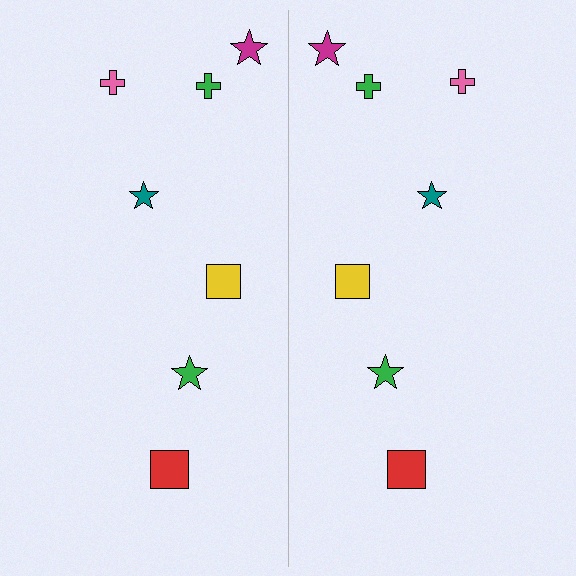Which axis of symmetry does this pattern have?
The pattern has a vertical axis of symmetry running through the center of the image.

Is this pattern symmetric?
Yes, this pattern has bilateral (reflection) symmetry.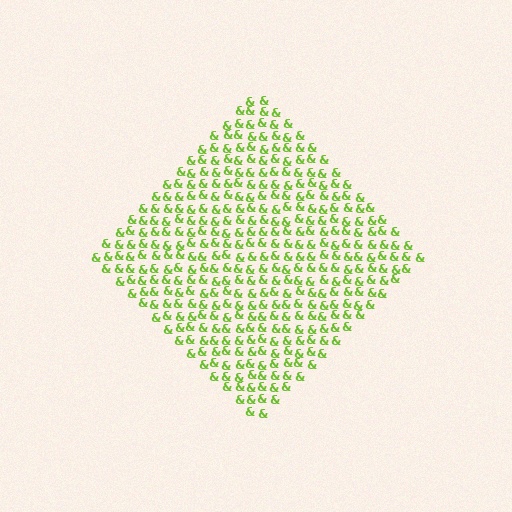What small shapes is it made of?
It is made of small ampersands.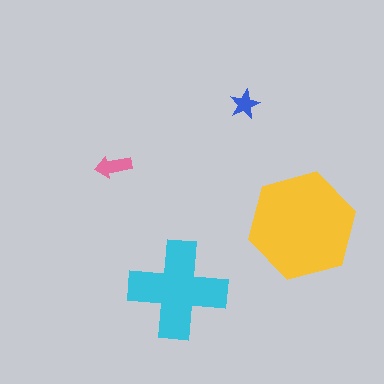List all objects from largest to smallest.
The yellow hexagon, the cyan cross, the pink arrow, the blue star.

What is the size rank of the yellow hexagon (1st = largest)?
1st.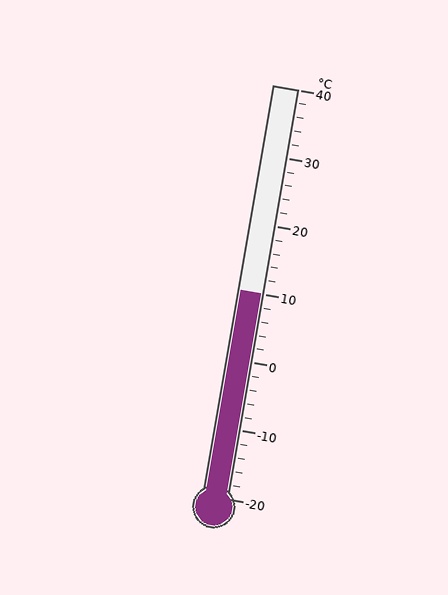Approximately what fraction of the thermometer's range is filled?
The thermometer is filled to approximately 50% of its range.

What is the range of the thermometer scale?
The thermometer scale ranges from -20°C to 40°C.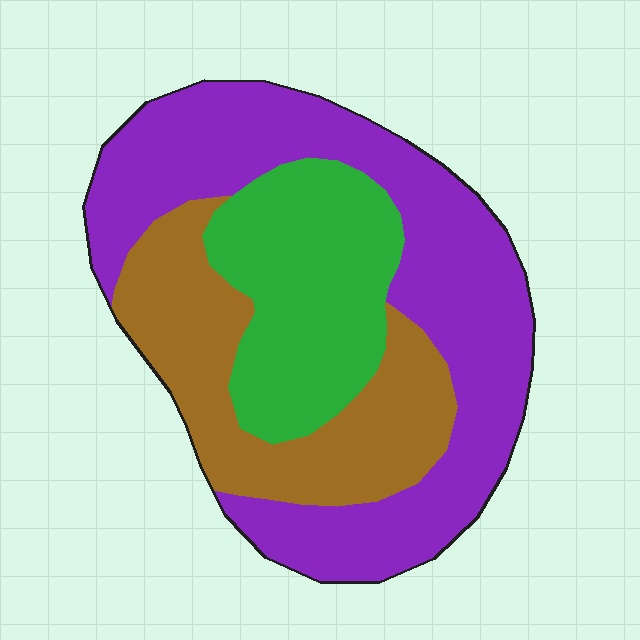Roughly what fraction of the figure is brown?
Brown covers about 25% of the figure.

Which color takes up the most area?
Purple, at roughly 50%.